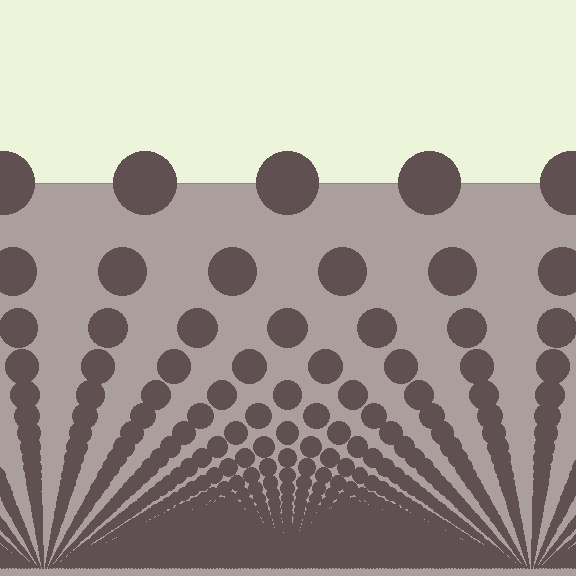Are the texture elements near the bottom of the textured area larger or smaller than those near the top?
Smaller. The gradient is inverted — elements near the bottom are smaller and denser.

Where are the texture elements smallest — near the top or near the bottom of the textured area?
Near the bottom.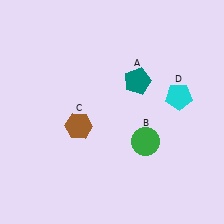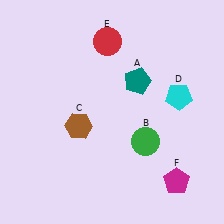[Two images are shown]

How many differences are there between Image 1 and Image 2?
There are 2 differences between the two images.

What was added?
A red circle (E), a magenta pentagon (F) were added in Image 2.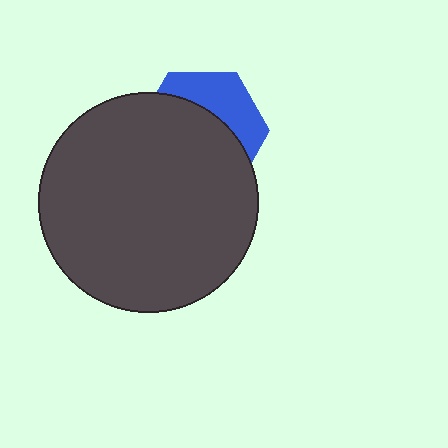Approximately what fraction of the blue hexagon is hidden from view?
Roughly 65% of the blue hexagon is hidden behind the dark gray circle.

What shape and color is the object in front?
The object in front is a dark gray circle.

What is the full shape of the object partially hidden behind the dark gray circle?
The partially hidden object is a blue hexagon.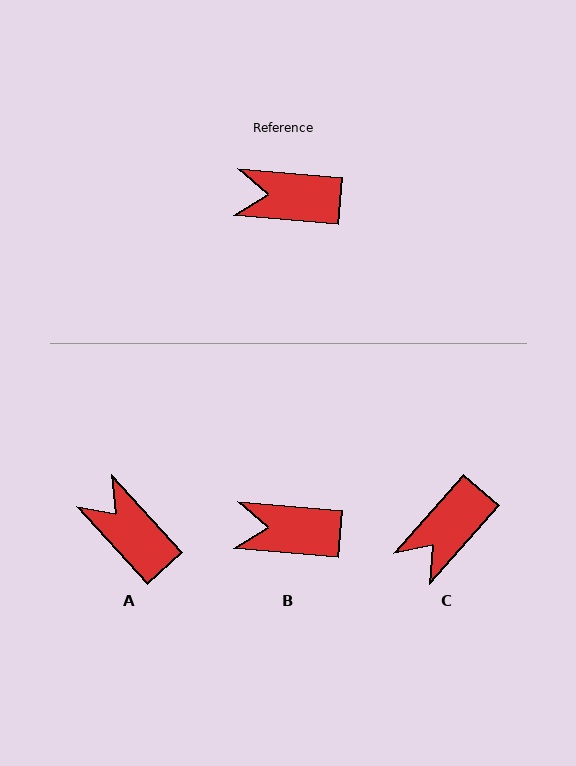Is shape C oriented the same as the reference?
No, it is off by about 54 degrees.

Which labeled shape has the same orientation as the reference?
B.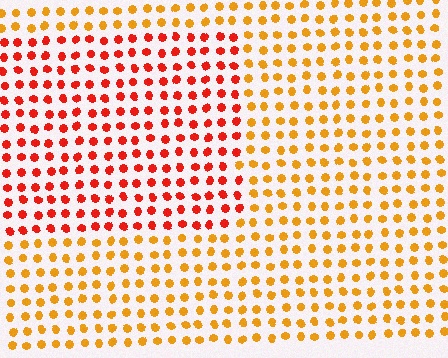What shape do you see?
I see a rectangle.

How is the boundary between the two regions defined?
The boundary is defined purely by a slight shift in hue (about 36 degrees). Spacing, size, and orientation are identical on both sides.